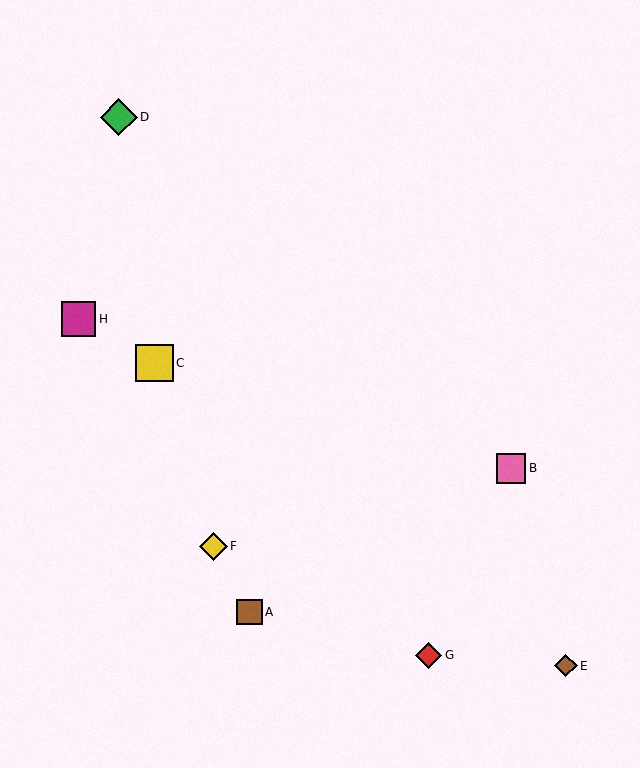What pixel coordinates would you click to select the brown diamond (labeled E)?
Click at (566, 666) to select the brown diamond E.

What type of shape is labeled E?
Shape E is a brown diamond.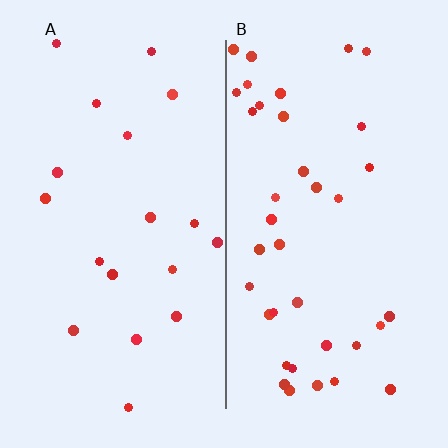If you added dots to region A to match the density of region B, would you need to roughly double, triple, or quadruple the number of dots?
Approximately double.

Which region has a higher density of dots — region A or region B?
B (the right).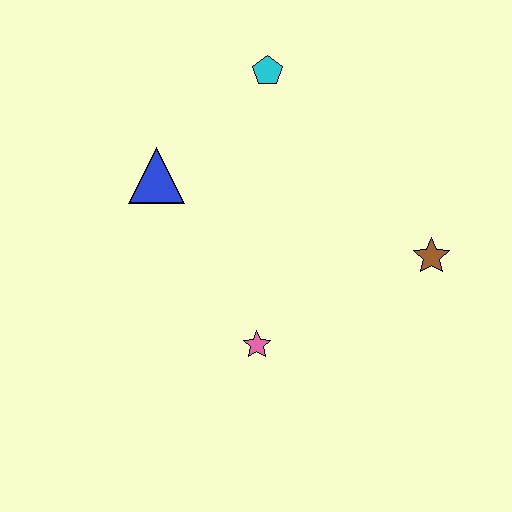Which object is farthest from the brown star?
The blue triangle is farthest from the brown star.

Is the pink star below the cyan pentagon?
Yes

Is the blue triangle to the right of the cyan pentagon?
No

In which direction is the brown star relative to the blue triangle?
The brown star is to the right of the blue triangle.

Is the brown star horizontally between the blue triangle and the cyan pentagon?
No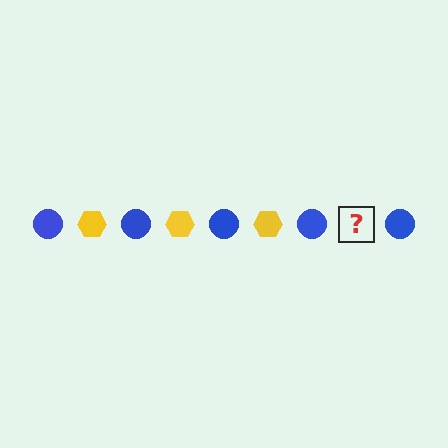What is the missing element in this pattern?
The missing element is a yellow hexagon.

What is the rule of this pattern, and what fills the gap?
The rule is that the pattern alternates between blue circle and yellow hexagon. The gap should be filled with a yellow hexagon.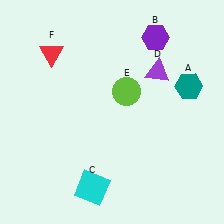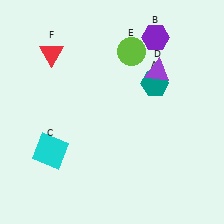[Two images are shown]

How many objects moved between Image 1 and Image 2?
3 objects moved between the two images.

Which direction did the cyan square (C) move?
The cyan square (C) moved left.